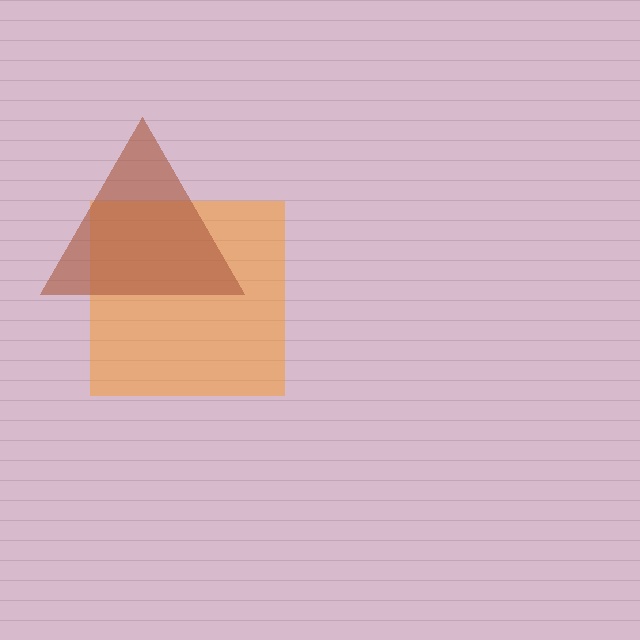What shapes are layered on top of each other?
The layered shapes are: an orange square, a brown triangle.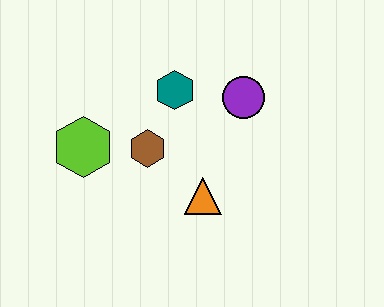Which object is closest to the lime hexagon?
The brown hexagon is closest to the lime hexagon.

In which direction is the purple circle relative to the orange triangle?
The purple circle is above the orange triangle.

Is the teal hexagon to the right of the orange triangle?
No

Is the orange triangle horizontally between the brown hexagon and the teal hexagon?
No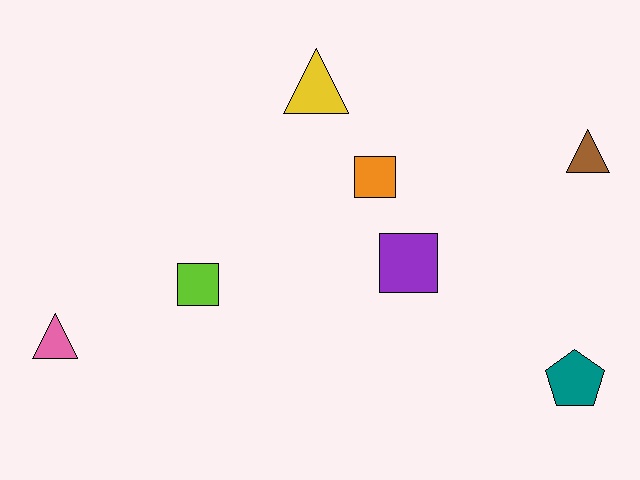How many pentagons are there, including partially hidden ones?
There is 1 pentagon.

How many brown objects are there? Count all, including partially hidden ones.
There is 1 brown object.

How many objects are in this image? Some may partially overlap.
There are 7 objects.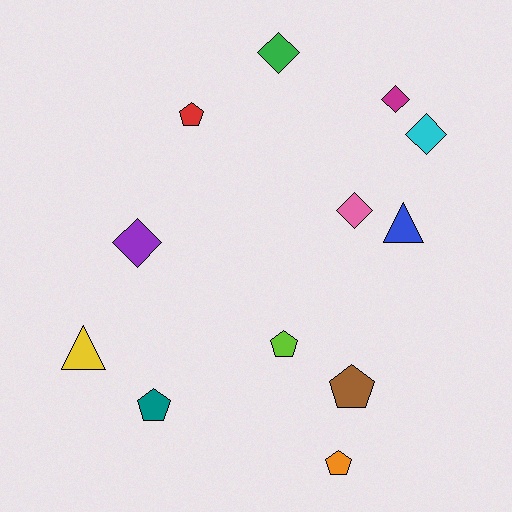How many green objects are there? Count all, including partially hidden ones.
There is 1 green object.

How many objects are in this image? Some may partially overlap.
There are 12 objects.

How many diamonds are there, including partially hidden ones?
There are 5 diamonds.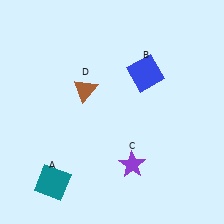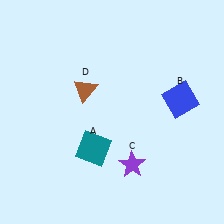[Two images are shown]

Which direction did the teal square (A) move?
The teal square (A) moved right.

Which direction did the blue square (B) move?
The blue square (B) moved right.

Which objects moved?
The objects that moved are: the teal square (A), the blue square (B).